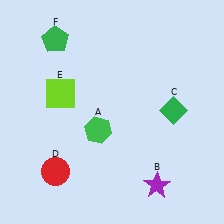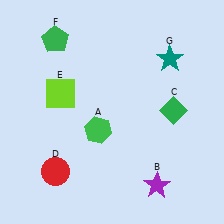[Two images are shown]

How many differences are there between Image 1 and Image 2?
There is 1 difference between the two images.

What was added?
A teal star (G) was added in Image 2.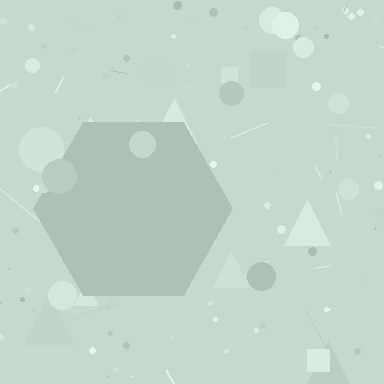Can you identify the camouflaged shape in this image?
The camouflaged shape is a hexagon.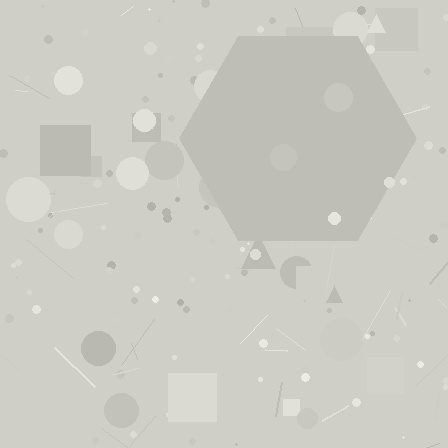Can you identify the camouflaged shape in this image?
The camouflaged shape is a hexagon.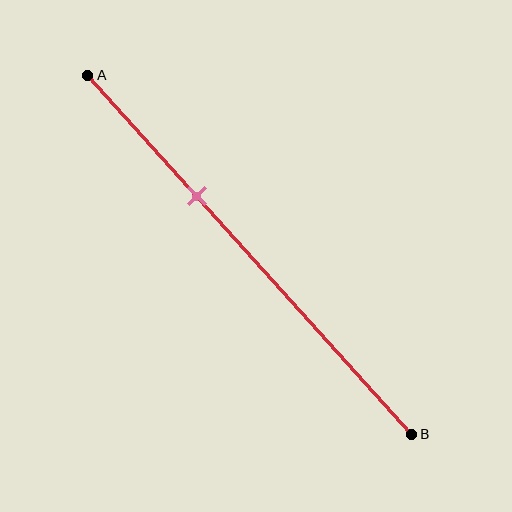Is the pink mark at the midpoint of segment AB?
No, the mark is at about 35% from A, not at the 50% midpoint.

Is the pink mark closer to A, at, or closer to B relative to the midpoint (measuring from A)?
The pink mark is closer to point A than the midpoint of segment AB.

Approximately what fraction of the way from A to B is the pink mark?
The pink mark is approximately 35% of the way from A to B.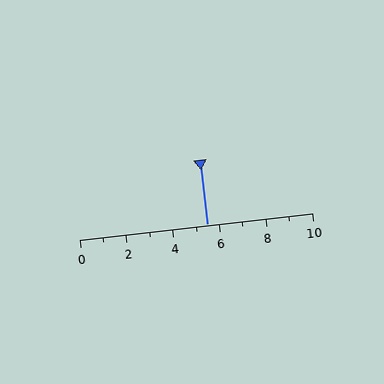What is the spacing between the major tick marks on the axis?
The major ticks are spaced 2 apart.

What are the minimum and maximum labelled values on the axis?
The axis runs from 0 to 10.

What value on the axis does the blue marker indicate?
The marker indicates approximately 5.5.